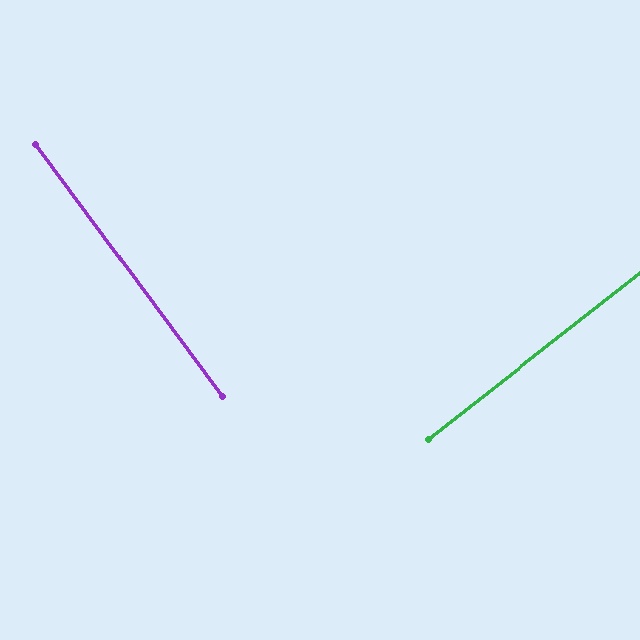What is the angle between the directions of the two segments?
Approximately 88 degrees.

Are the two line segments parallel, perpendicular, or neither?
Perpendicular — they meet at approximately 88°.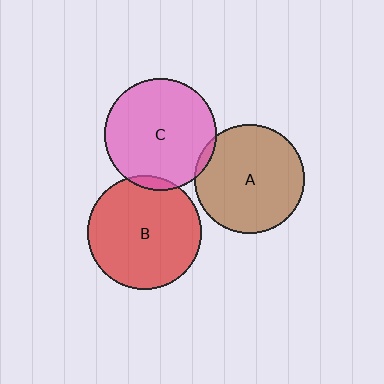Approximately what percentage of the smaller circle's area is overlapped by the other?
Approximately 5%.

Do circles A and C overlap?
Yes.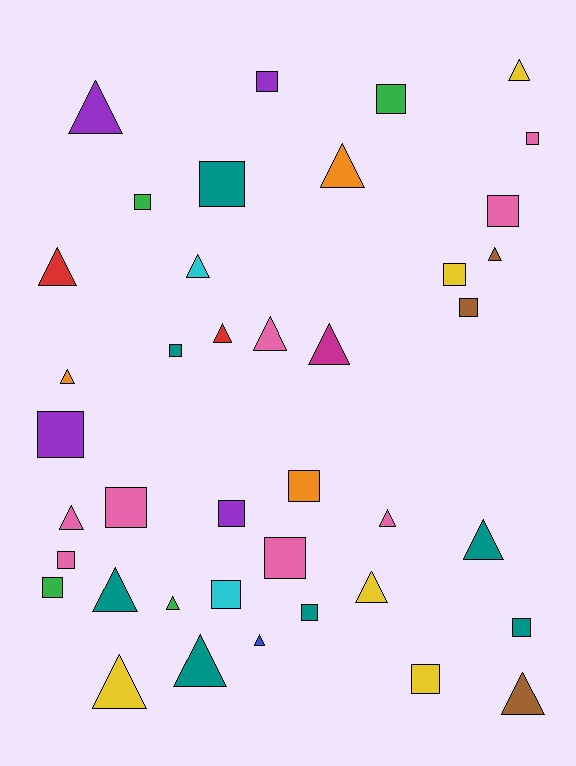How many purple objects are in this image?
There are 4 purple objects.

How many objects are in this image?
There are 40 objects.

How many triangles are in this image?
There are 20 triangles.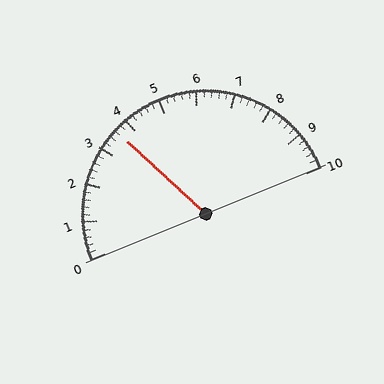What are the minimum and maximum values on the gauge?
The gauge ranges from 0 to 10.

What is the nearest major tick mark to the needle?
The nearest major tick mark is 4.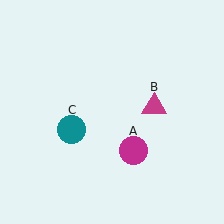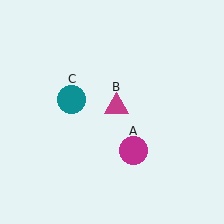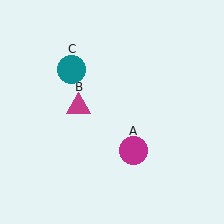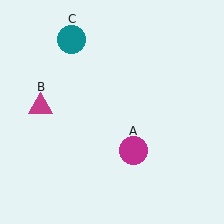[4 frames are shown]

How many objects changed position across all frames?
2 objects changed position: magenta triangle (object B), teal circle (object C).